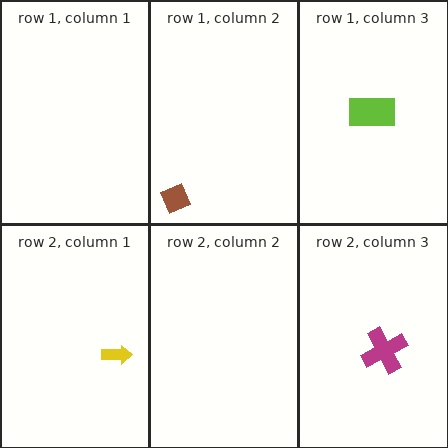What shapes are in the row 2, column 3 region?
The magenta cross.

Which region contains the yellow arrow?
The row 2, column 1 region.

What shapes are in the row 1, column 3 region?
The lime rectangle.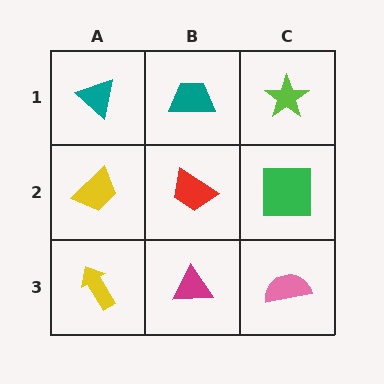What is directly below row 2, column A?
A yellow arrow.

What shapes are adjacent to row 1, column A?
A yellow trapezoid (row 2, column A), a teal trapezoid (row 1, column B).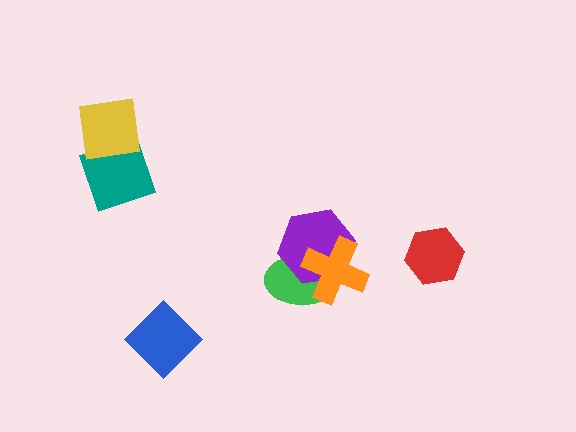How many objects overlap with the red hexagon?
0 objects overlap with the red hexagon.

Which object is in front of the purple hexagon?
The orange cross is in front of the purple hexagon.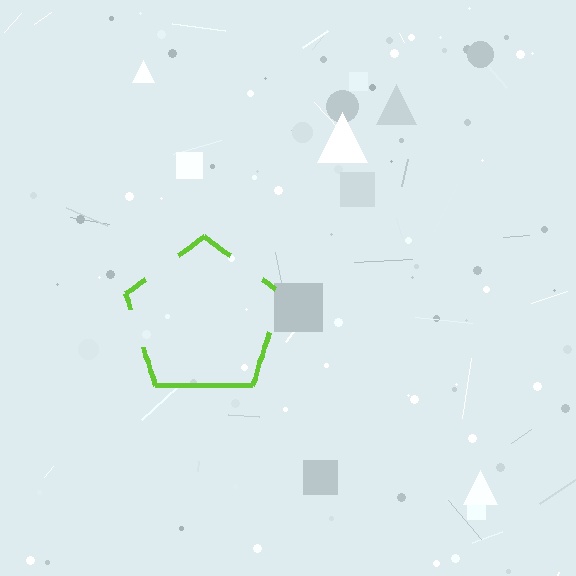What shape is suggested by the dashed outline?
The dashed outline suggests a pentagon.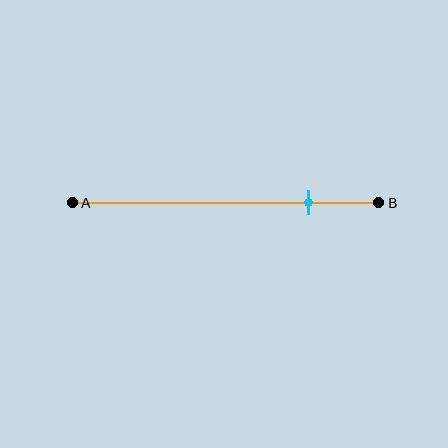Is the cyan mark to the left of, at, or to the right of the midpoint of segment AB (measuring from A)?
The cyan mark is to the right of the midpoint of segment AB.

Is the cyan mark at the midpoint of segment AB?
No, the mark is at about 75% from A, not at the 50% midpoint.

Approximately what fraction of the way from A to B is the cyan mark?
The cyan mark is approximately 75% of the way from A to B.